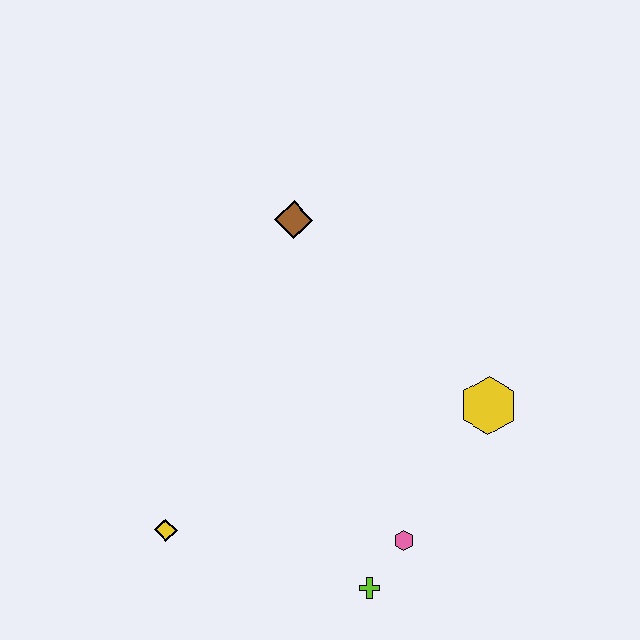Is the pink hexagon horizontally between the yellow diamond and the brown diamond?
No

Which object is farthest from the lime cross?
The brown diamond is farthest from the lime cross.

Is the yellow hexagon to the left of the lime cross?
No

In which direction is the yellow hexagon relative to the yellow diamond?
The yellow hexagon is to the right of the yellow diamond.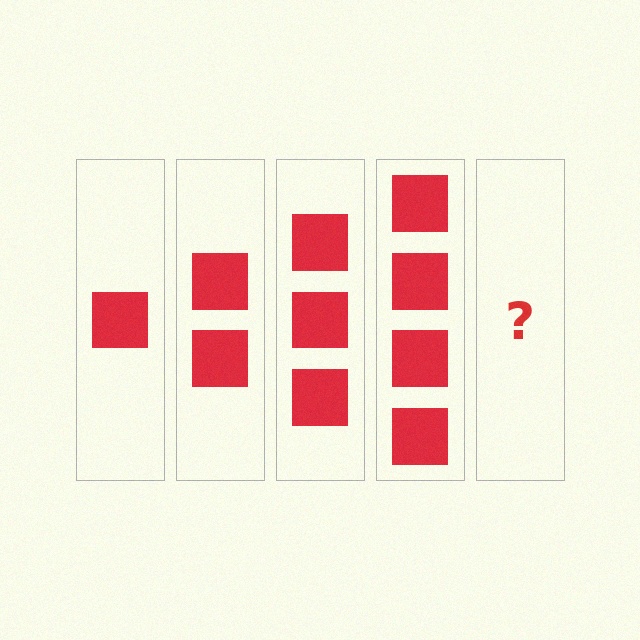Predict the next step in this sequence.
The next step is 5 squares.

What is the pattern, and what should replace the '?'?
The pattern is that each step adds one more square. The '?' should be 5 squares.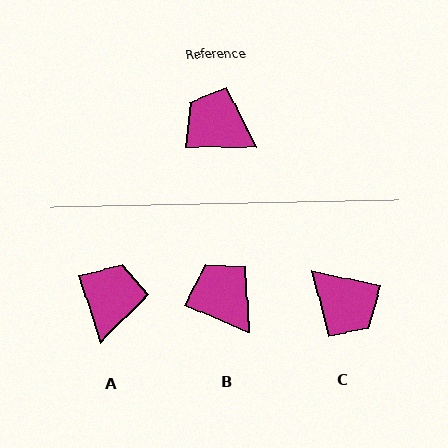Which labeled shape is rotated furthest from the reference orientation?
C, about 169 degrees away.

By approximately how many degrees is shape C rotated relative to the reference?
Approximately 169 degrees counter-clockwise.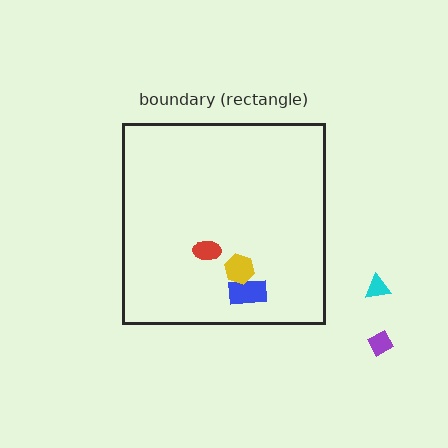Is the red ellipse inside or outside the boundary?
Inside.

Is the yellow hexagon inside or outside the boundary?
Inside.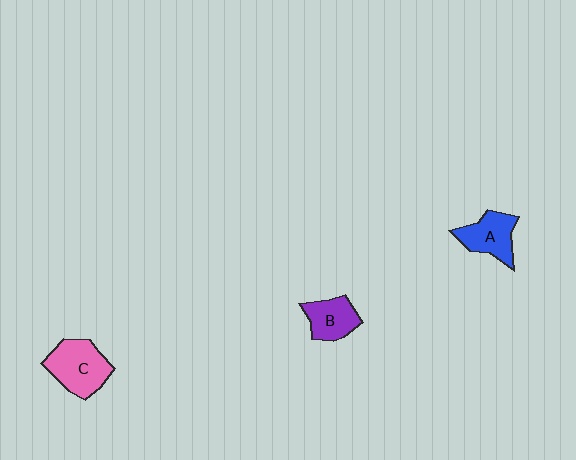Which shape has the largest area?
Shape C (pink).